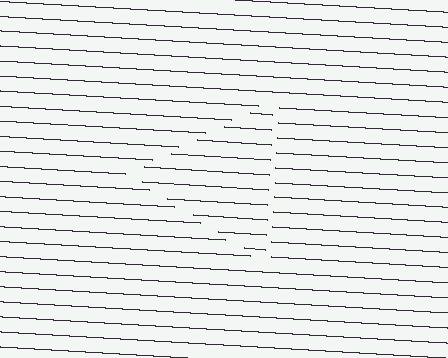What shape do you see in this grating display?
An illusory triangle. The interior of the shape contains the same grating, shifted by half a period — the contour is defined by the phase discontinuity where line-ends from the inner and outer gratings abut.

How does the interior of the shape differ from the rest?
The interior of the shape contains the same grating, shifted by half a period — the contour is defined by the phase discontinuity where line-ends from the inner and outer gratings abut.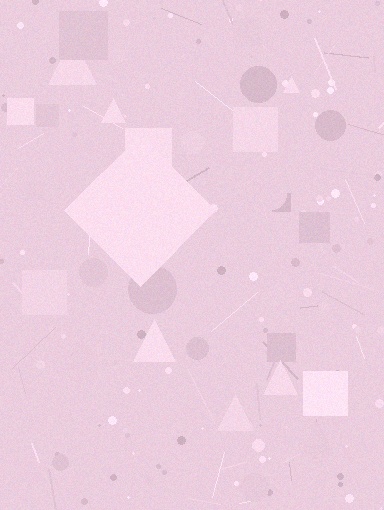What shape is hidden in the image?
A diamond is hidden in the image.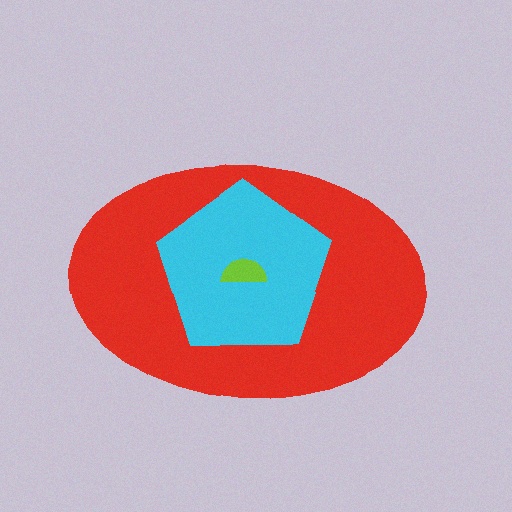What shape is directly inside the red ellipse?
The cyan pentagon.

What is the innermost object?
The lime semicircle.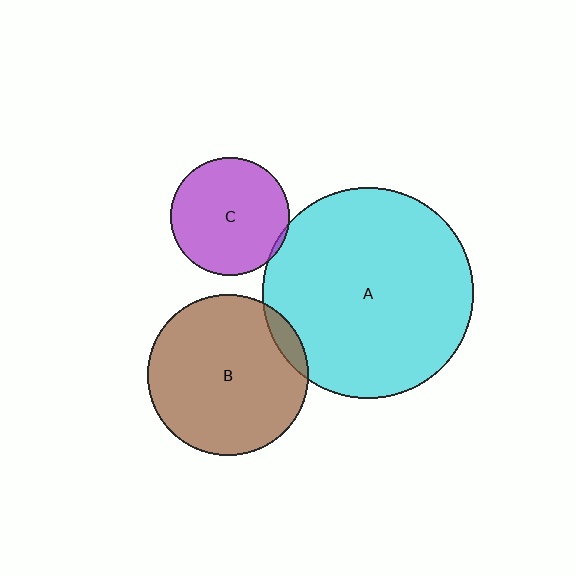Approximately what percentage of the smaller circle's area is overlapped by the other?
Approximately 5%.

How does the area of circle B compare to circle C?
Approximately 1.8 times.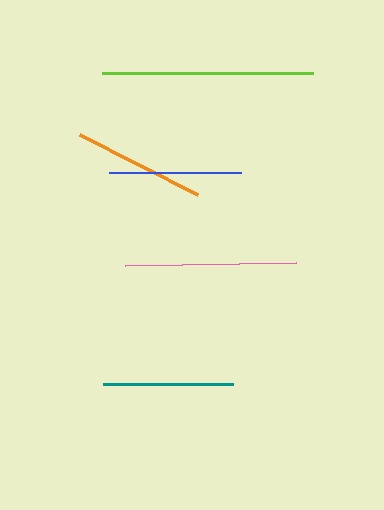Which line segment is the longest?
The lime line is the longest at approximately 211 pixels.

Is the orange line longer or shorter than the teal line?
The orange line is longer than the teal line.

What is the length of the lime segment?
The lime segment is approximately 211 pixels long.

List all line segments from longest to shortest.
From longest to shortest: lime, pink, orange, blue, teal.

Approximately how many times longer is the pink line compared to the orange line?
The pink line is approximately 1.3 times the length of the orange line.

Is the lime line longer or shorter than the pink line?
The lime line is longer than the pink line.